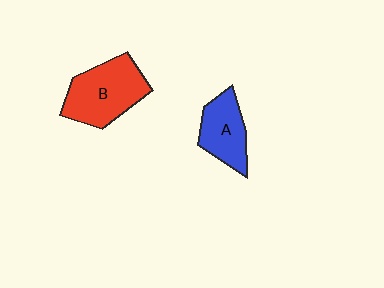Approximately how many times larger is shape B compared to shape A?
Approximately 1.5 times.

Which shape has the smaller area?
Shape A (blue).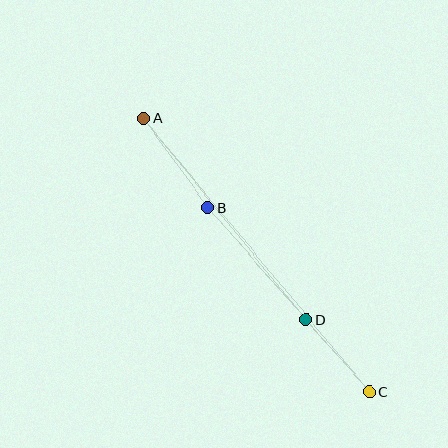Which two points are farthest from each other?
Points A and C are farthest from each other.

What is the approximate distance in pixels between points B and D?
The distance between B and D is approximately 149 pixels.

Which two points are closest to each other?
Points C and D are closest to each other.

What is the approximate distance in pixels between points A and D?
The distance between A and D is approximately 259 pixels.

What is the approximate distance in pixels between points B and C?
The distance between B and C is approximately 245 pixels.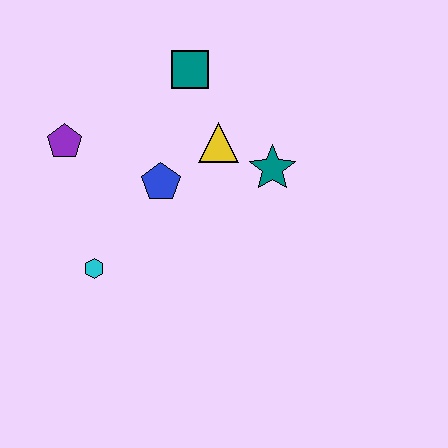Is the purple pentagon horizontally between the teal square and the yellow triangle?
No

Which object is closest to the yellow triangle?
The teal star is closest to the yellow triangle.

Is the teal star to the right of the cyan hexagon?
Yes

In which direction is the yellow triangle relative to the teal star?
The yellow triangle is to the left of the teal star.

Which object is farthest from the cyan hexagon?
The teal square is farthest from the cyan hexagon.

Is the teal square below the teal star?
No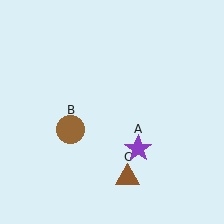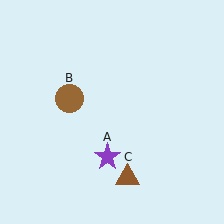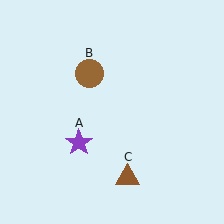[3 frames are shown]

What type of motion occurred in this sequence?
The purple star (object A), brown circle (object B) rotated clockwise around the center of the scene.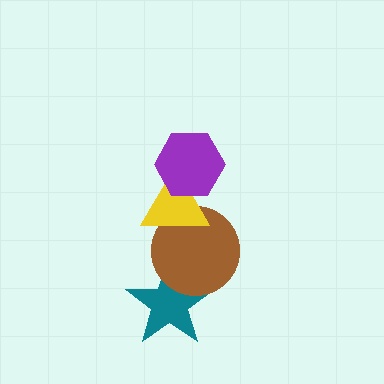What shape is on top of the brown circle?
The yellow triangle is on top of the brown circle.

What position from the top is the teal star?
The teal star is 4th from the top.